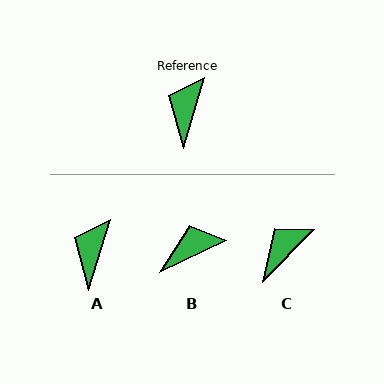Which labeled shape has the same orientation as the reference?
A.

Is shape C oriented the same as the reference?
No, it is off by about 28 degrees.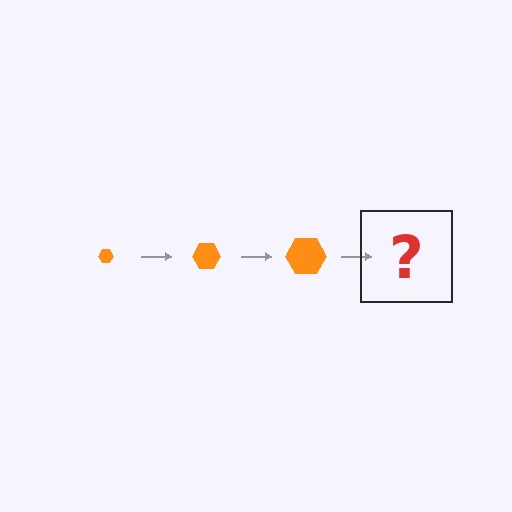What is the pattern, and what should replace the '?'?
The pattern is that the hexagon gets progressively larger each step. The '?' should be an orange hexagon, larger than the previous one.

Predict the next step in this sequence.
The next step is an orange hexagon, larger than the previous one.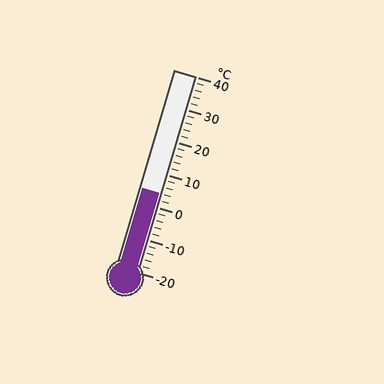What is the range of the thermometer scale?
The thermometer scale ranges from -20°C to 40°C.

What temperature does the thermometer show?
The thermometer shows approximately 4°C.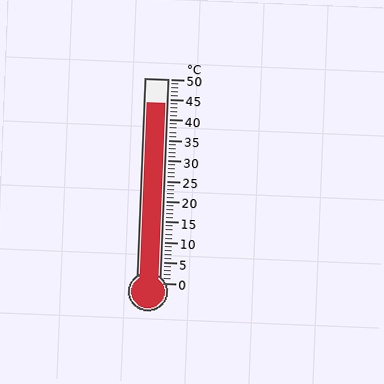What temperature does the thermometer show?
The thermometer shows approximately 44°C.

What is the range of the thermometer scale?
The thermometer scale ranges from 0°C to 50°C.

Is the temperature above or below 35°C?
The temperature is above 35°C.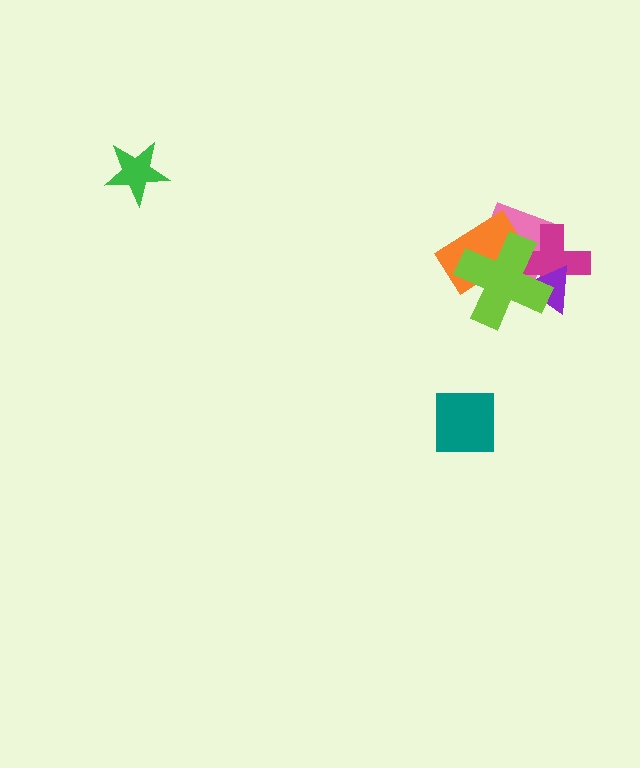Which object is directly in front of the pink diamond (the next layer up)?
The orange rectangle is directly in front of the pink diamond.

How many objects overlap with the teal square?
0 objects overlap with the teal square.